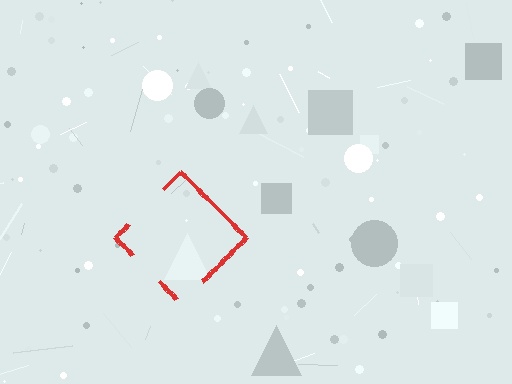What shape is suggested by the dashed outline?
The dashed outline suggests a diamond.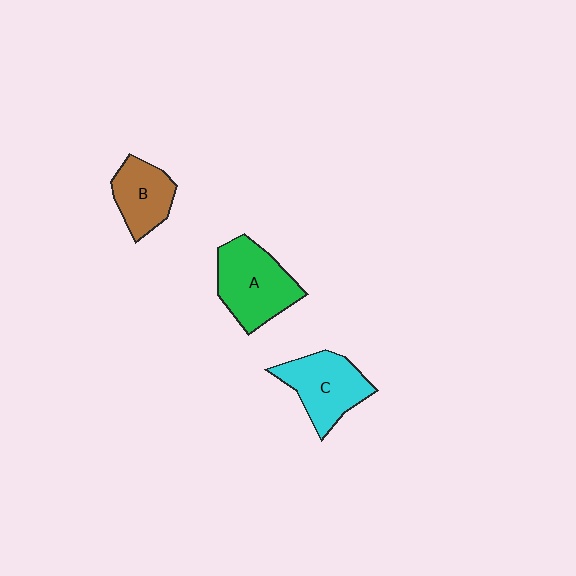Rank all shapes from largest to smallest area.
From largest to smallest: A (green), C (cyan), B (brown).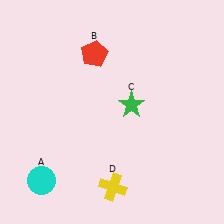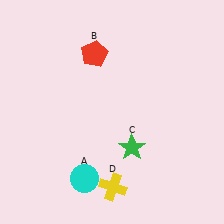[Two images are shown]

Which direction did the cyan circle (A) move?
The cyan circle (A) moved right.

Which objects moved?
The objects that moved are: the cyan circle (A), the green star (C).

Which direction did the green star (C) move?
The green star (C) moved down.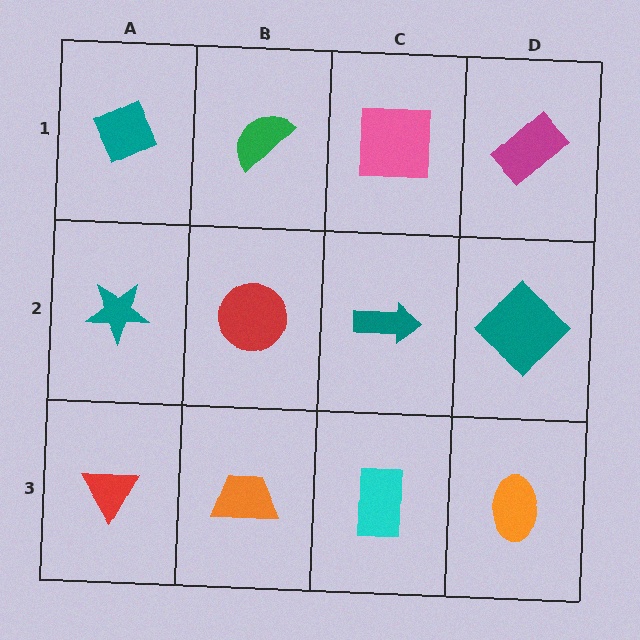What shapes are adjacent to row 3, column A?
A teal star (row 2, column A), an orange trapezoid (row 3, column B).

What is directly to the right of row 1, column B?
A pink square.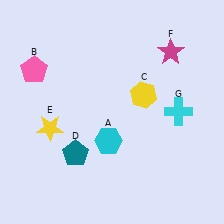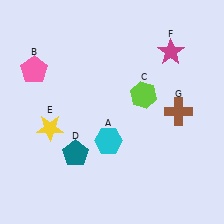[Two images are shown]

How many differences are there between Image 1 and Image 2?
There are 2 differences between the two images.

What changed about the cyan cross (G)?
In Image 1, G is cyan. In Image 2, it changed to brown.